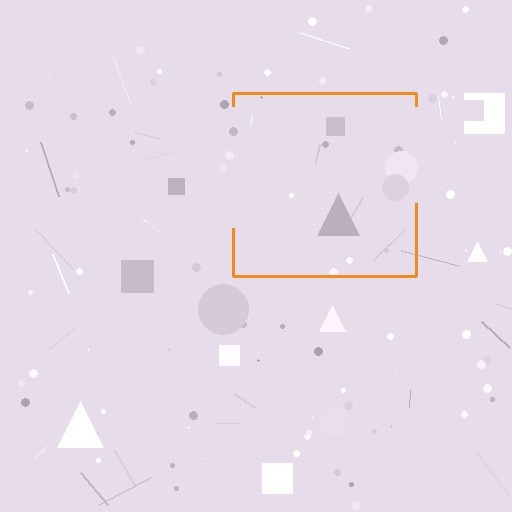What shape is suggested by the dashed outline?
The dashed outline suggests a square.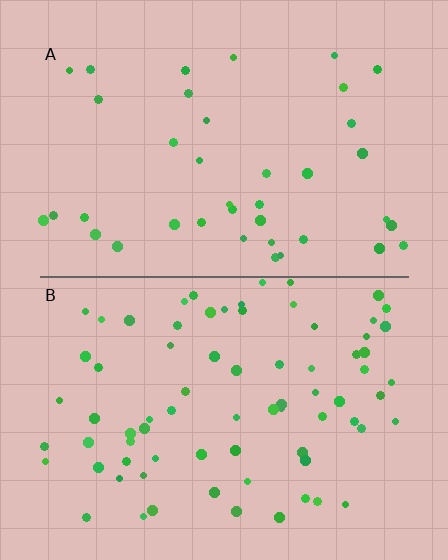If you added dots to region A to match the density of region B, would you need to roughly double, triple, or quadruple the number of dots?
Approximately double.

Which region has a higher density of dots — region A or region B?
B (the bottom).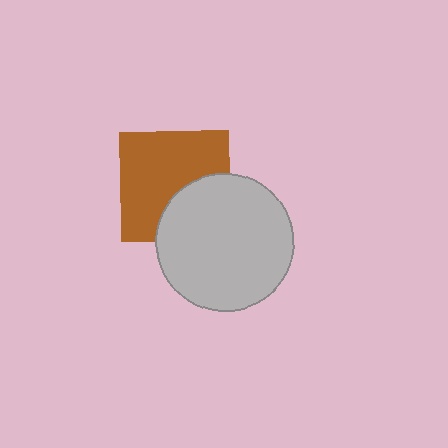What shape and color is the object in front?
The object in front is a light gray circle.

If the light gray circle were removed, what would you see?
You would see the complete brown square.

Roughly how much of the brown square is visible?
Most of it is visible (roughly 67%).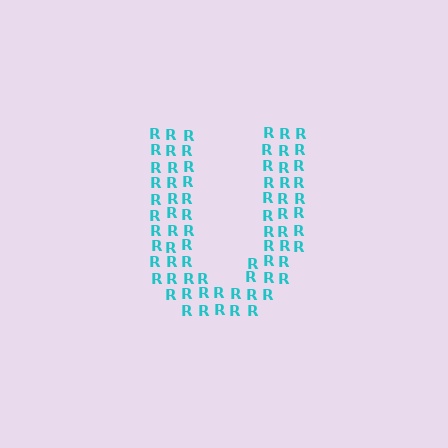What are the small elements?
The small elements are letter R's.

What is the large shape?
The large shape is the letter U.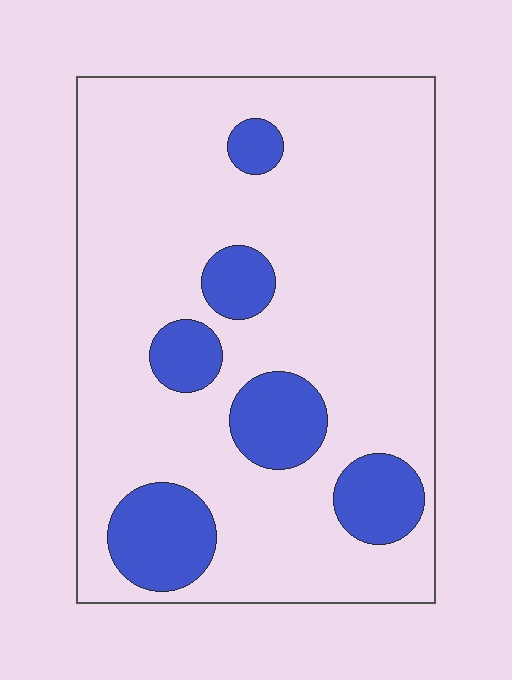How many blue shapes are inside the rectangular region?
6.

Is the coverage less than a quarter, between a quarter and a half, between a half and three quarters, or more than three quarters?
Less than a quarter.